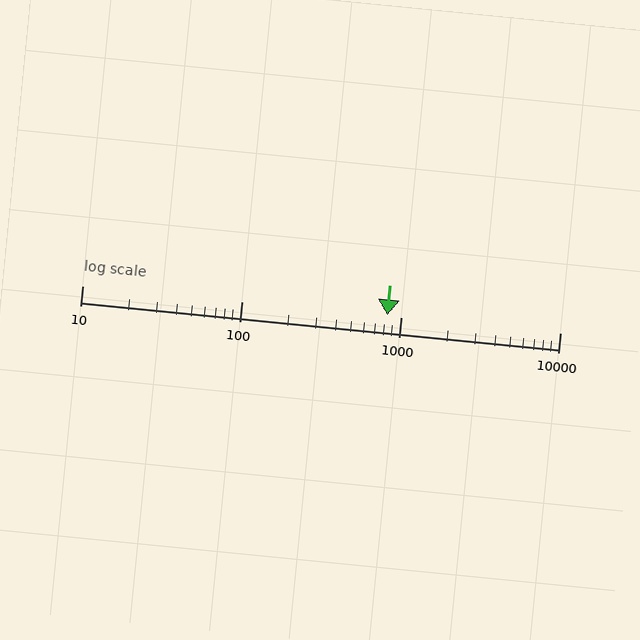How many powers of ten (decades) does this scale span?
The scale spans 3 decades, from 10 to 10000.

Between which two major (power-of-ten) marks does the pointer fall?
The pointer is between 100 and 1000.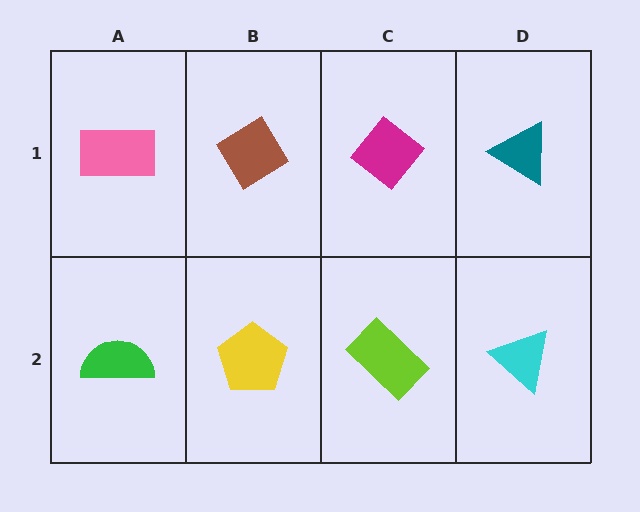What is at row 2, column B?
A yellow pentagon.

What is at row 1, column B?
A brown diamond.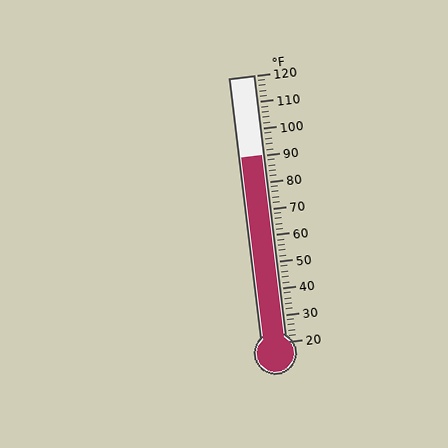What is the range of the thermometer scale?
The thermometer scale ranges from 20°F to 120°F.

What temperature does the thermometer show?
The thermometer shows approximately 90°F.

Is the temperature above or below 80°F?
The temperature is above 80°F.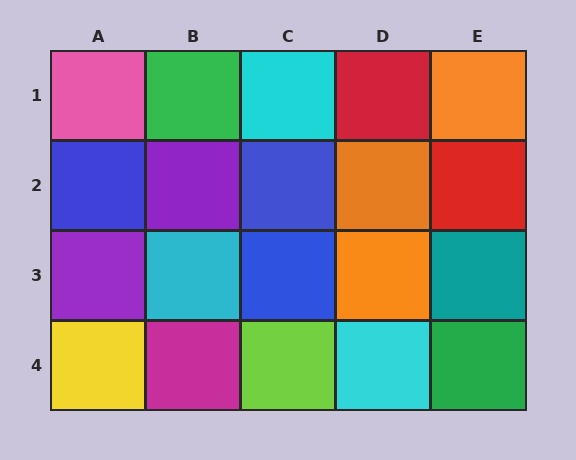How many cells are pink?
1 cell is pink.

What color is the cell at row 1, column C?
Cyan.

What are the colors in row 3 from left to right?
Purple, cyan, blue, orange, teal.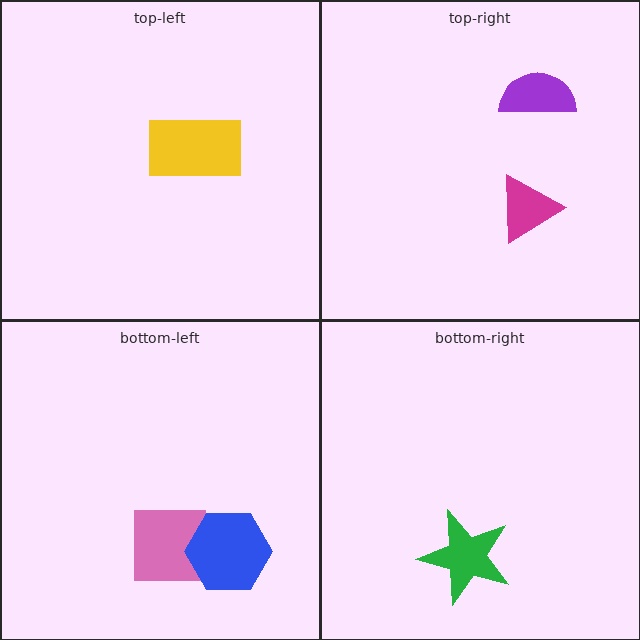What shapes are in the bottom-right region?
The green star.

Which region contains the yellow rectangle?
The top-left region.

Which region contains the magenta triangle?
The top-right region.